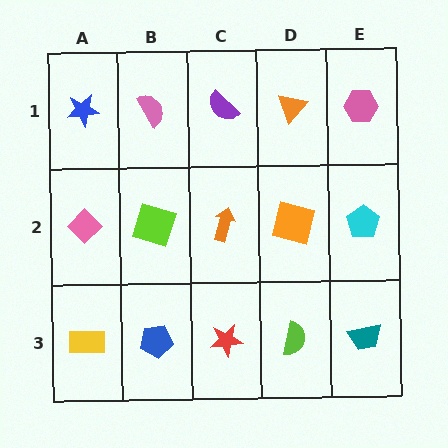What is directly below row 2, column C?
A red star.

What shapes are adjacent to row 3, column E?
A cyan pentagon (row 2, column E), a lime semicircle (row 3, column D).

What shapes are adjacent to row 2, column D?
An orange triangle (row 1, column D), a lime semicircle (row 3, column D), an orange arrow (row 2, column C), a cyan pentagon (row 2, column E).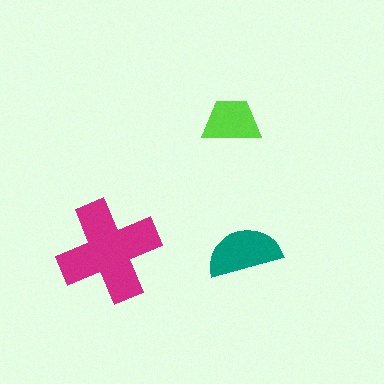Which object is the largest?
The magenta cross.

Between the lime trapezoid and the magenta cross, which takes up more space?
The magenta cross.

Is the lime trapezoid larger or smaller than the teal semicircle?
Smaller.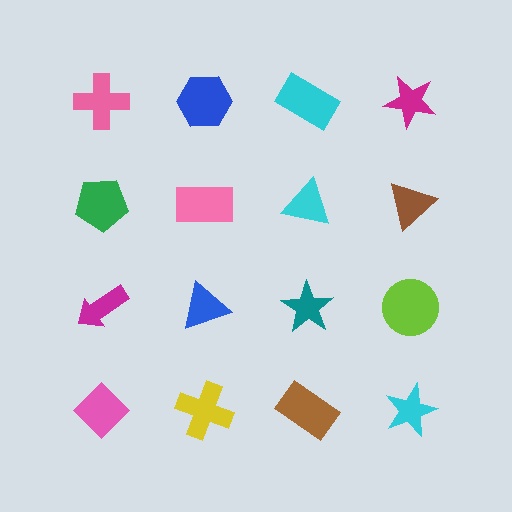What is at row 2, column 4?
A brown triangle.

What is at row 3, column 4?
A lime circle.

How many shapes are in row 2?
4 shapes.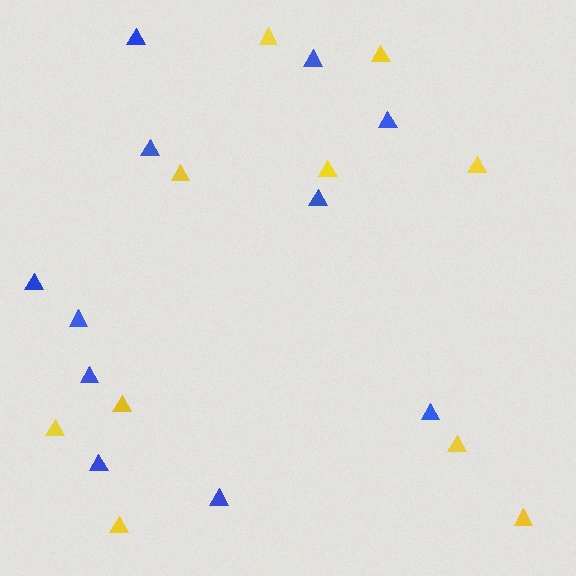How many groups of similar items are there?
There are 2 groups: one group of yellow triangles (10) and one group of blue triangles (11).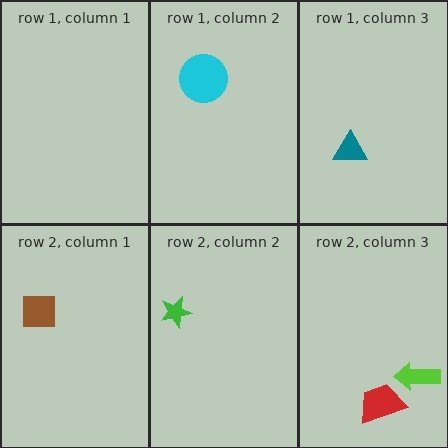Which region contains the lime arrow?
The row 2, column 3 region.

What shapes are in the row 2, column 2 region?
The green star.